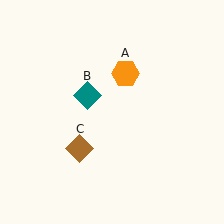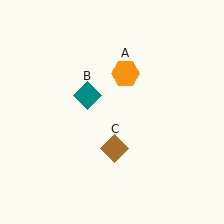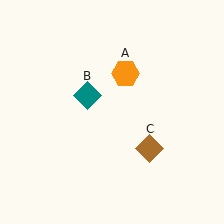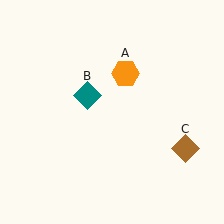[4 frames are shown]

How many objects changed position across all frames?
1 object changed position: brown diamond (object C).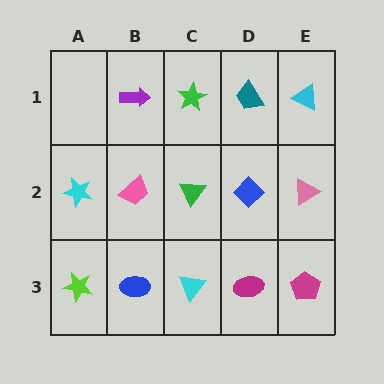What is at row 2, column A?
A cyan star.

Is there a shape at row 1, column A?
No, that cell is empty.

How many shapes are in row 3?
5 shapes.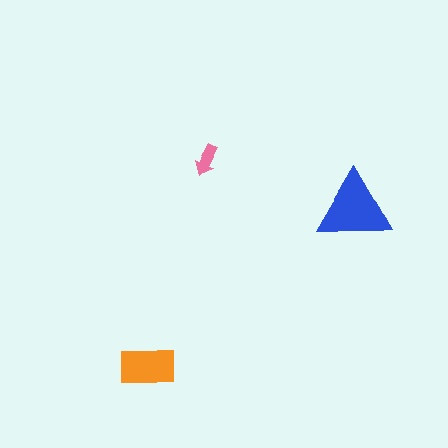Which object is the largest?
The blue triangle.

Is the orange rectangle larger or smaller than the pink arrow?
Larger.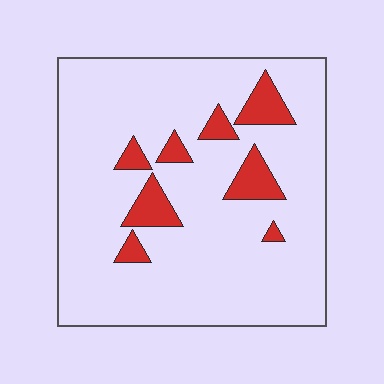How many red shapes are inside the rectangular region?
8.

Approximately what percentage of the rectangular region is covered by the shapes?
Approximately 10%.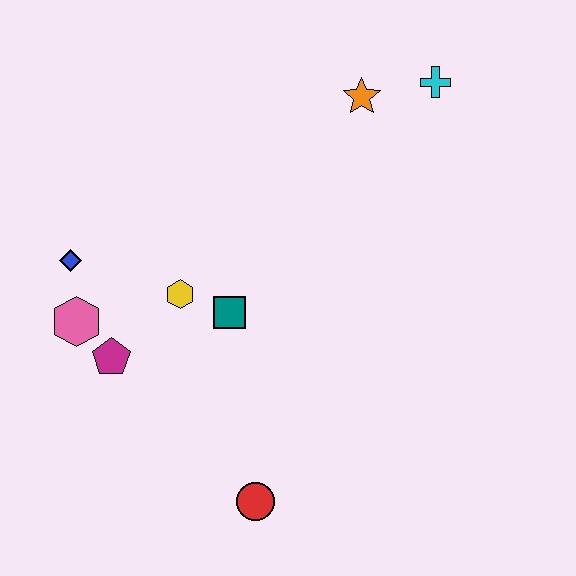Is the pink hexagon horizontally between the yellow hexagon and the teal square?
No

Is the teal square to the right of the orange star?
No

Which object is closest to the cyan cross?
The orange star is closest to the cyan cross.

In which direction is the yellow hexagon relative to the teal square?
The yellow hexagon is to the left of the teal square.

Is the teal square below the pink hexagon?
No